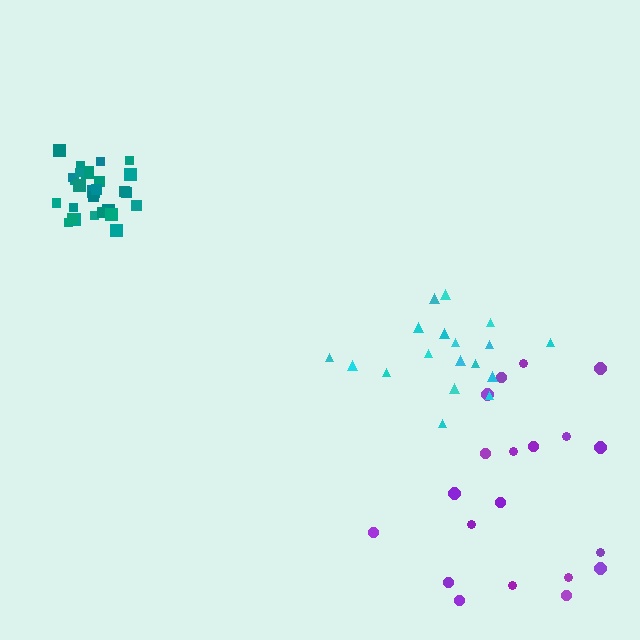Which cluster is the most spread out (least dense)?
Purple.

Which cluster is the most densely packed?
Teal.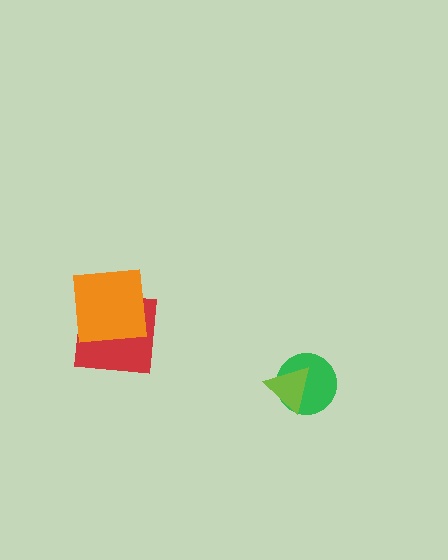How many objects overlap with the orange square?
1 object overlaps with the orange square.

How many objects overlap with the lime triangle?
1 object overlaps with the lime triangle.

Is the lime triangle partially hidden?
No, no other shape covers it.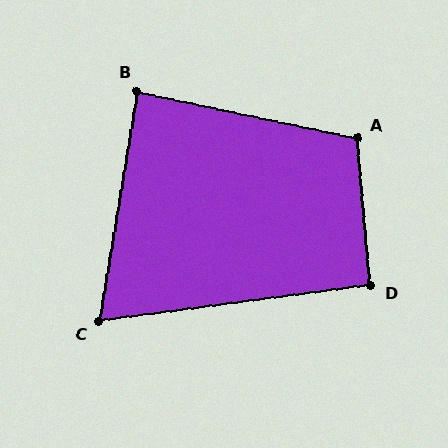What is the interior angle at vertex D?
Approximately 93 degrees (approximately right).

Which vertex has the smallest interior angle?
C, at approximately 73 degrees.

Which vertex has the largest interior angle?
A, at approximately 107 degrees.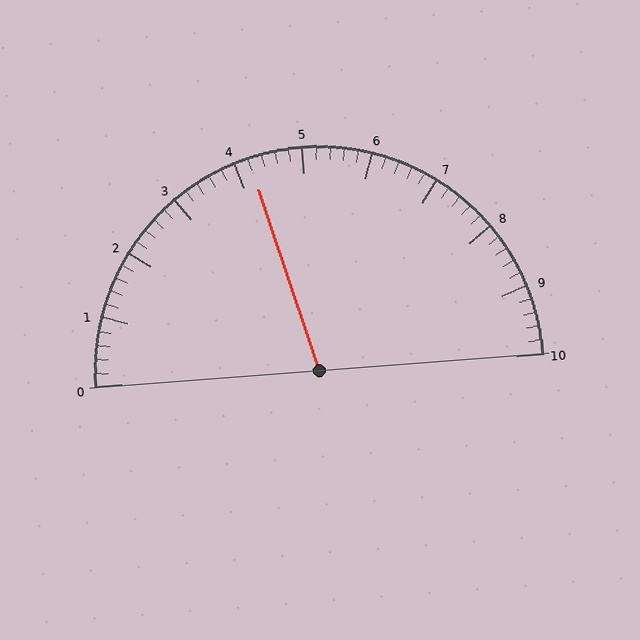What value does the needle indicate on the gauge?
The needle indicates approximately 4.2.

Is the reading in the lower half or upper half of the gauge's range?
The reading is in the lower half of the range (0 to 10).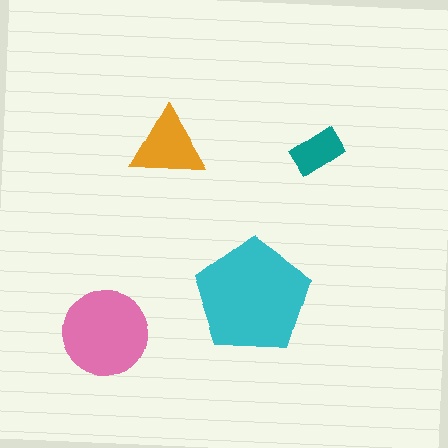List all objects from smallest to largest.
The teal rectangle, the orange triangle, the pink circle, the cyan pentagon.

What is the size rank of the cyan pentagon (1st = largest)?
1st.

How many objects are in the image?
There are 4 objects in the image.